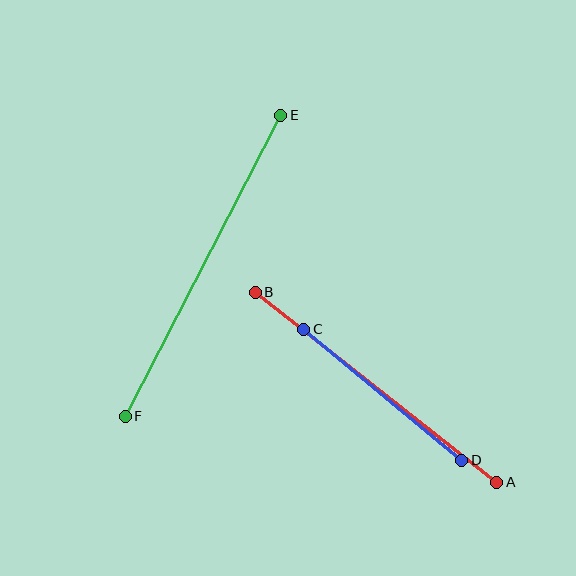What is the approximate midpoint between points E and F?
The midpoint is at approximately (203, 266) pixels.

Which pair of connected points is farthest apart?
Points E and F are farthest apart.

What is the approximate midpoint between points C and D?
The midpoint is at approximately (383, 395) pixels.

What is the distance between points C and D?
The distance is approximately 205 pixels.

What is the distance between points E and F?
The distance is approximately 339 pixels.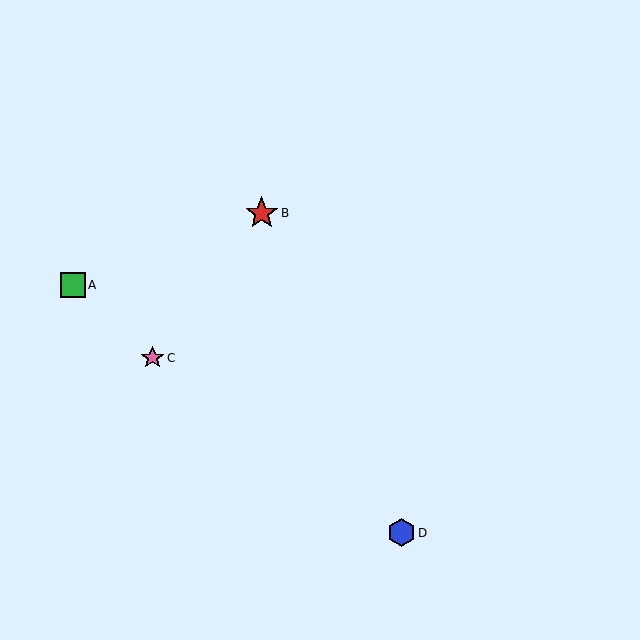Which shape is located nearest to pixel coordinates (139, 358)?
The pink star (labeled C) at (153, 358) is nearest to that location.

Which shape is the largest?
The red star (labeled B) is the largest.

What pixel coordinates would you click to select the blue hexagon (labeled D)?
Click at (401, 533) to select the blue hexagon D.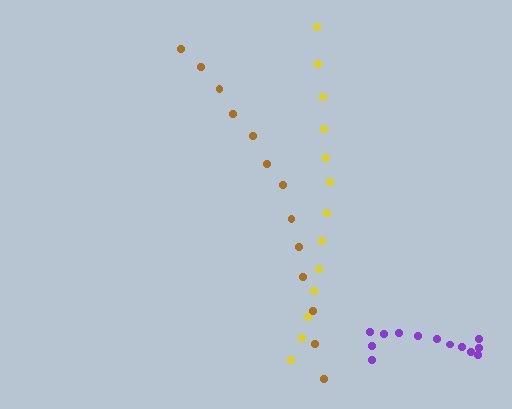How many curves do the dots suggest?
There are 3 distinct paths.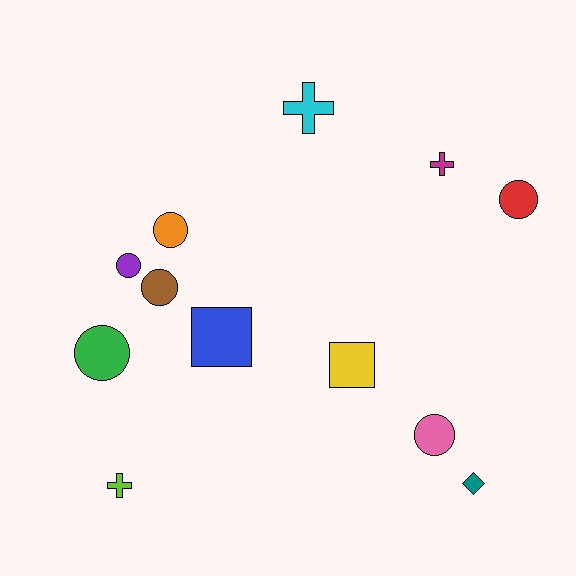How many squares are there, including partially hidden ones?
There are 2 squares.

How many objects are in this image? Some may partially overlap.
There are 12 objects.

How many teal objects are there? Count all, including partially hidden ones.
There is 1 teal object.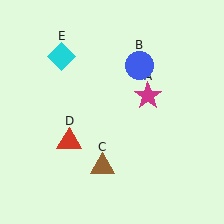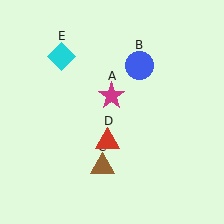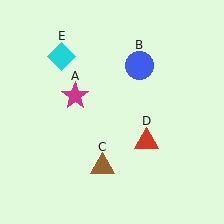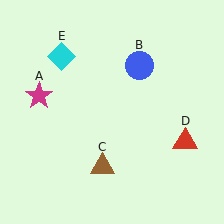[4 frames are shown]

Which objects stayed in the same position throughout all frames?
Blue circle (object B) and brown triangle (object C) and cyan diamond (object E) remained stationary.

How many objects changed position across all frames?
2 objects changed position: magenta star (object A), red triangle (object D).